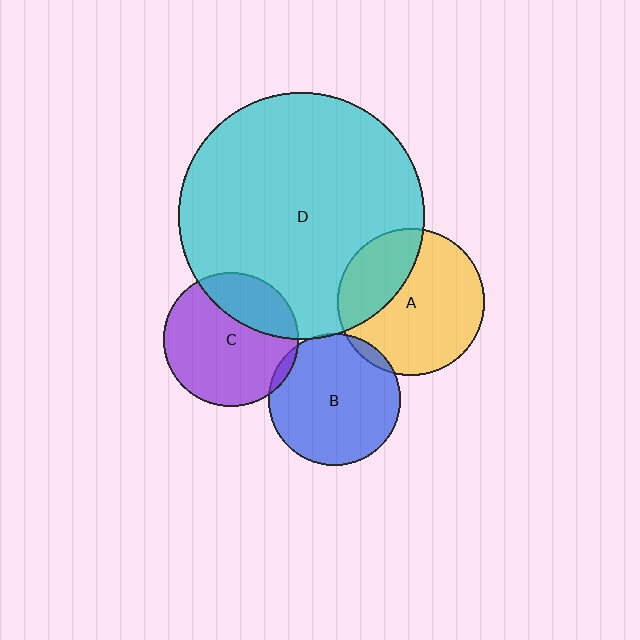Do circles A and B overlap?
Yes.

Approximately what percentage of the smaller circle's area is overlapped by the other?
Approximately 5%.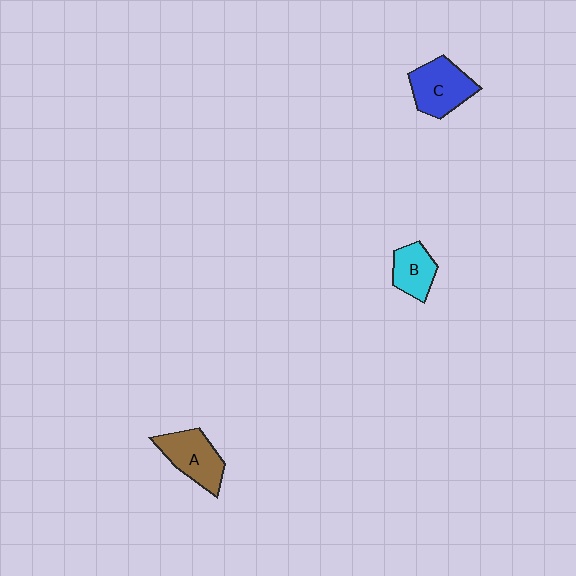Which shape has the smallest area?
Shape B (cyan).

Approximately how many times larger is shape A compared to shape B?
Approximately 1.4 times.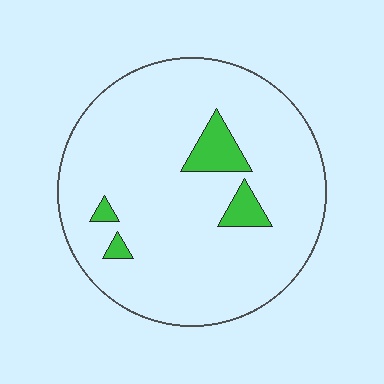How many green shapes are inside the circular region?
4.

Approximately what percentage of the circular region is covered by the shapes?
Approximately 10%.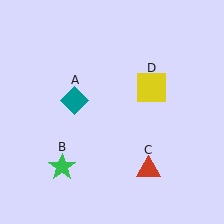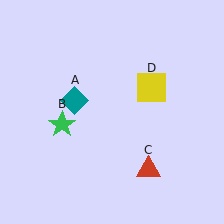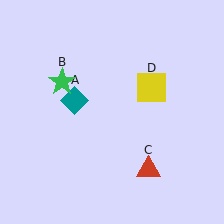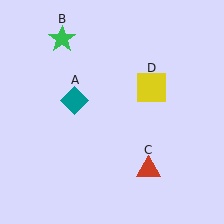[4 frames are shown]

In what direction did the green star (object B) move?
The green star (object B) moved up.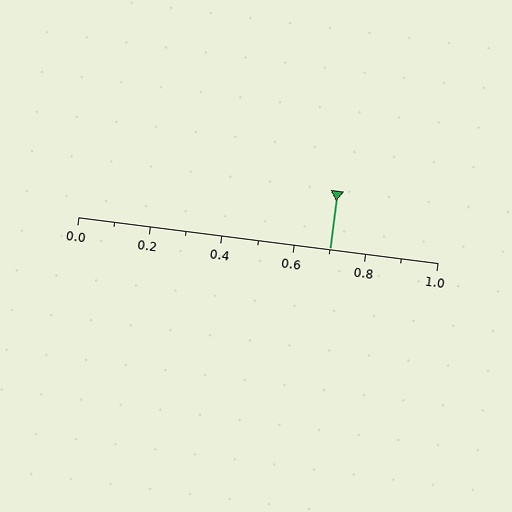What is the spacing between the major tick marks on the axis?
The major ticks are spaced 0.2 apart.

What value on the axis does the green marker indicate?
The marker indicates approximately 0.7.